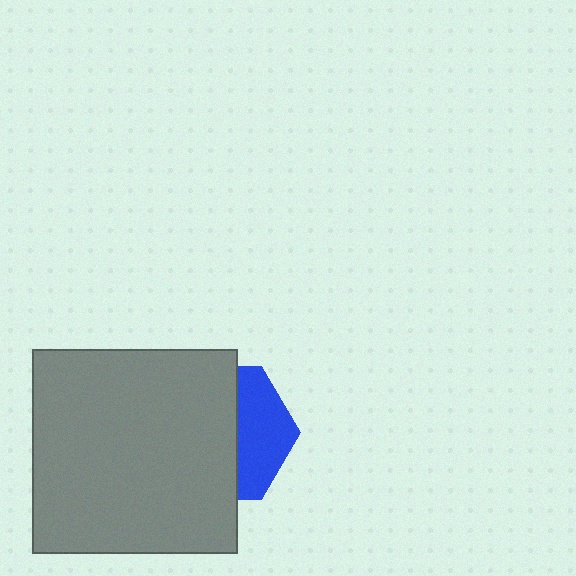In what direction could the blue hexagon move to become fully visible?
The blue hexagon could move right. That would shift it out from behind the gray square entirely.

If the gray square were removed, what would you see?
You would see the complete blue hexagon.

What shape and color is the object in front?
The object in front is a gray square.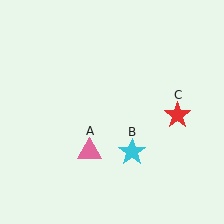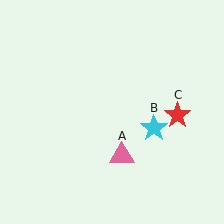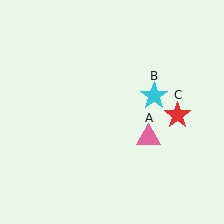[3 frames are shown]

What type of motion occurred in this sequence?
The pink triangle (object A), cyan star (object B) rotated counterclockwise around the center of the scene.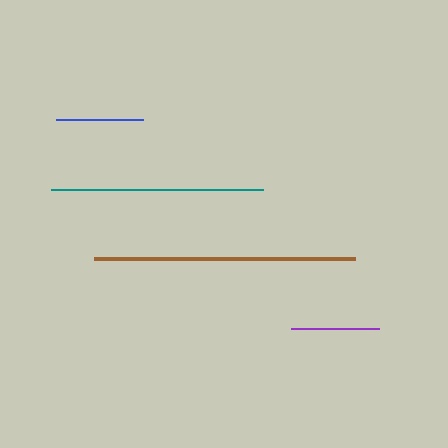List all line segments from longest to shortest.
From longest to shortest: brown, teal, blue, purple.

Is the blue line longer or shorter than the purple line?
The blue line is longer than the purple line.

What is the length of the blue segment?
The blue segment is approximately 87 pixels long.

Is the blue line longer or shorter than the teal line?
The teal line is longer than the blue line.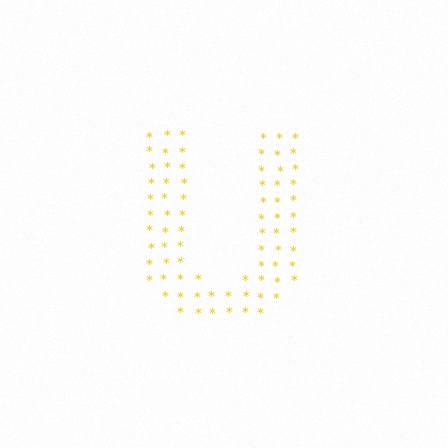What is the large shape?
The large shape is the letter U.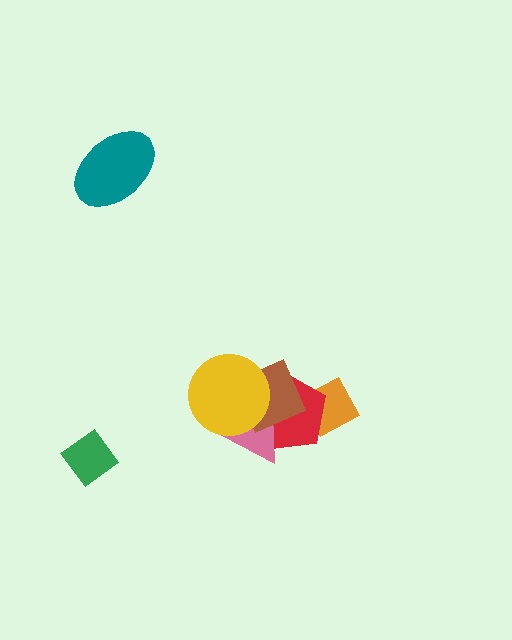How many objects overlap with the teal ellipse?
0 objects overlap with the teal ellipse.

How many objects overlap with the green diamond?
0 objects overlap with the green diamond.